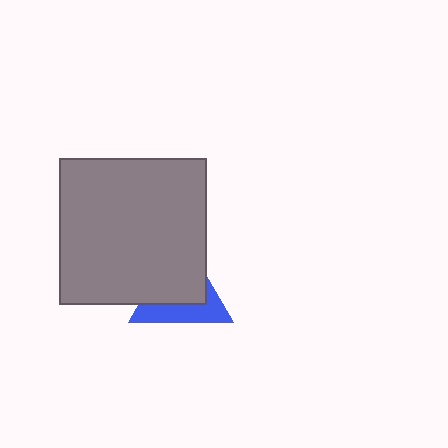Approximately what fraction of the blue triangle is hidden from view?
Roughly 60% of the blue triangle is hidden behind the gray square.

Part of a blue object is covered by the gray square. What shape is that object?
It is a triangle.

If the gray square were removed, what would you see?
You would see the complete blue triangle.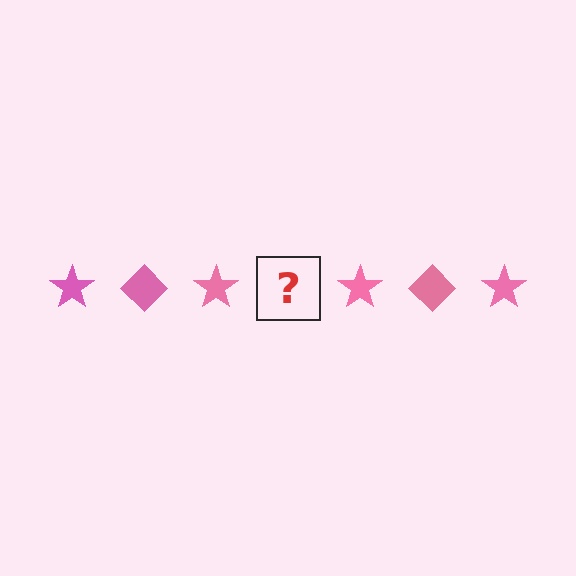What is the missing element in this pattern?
The missing element is a pink diamond.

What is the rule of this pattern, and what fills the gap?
The rule is that the pattern cycles through star, diamond shapes in pink. The gap should be filled with a pink diamond.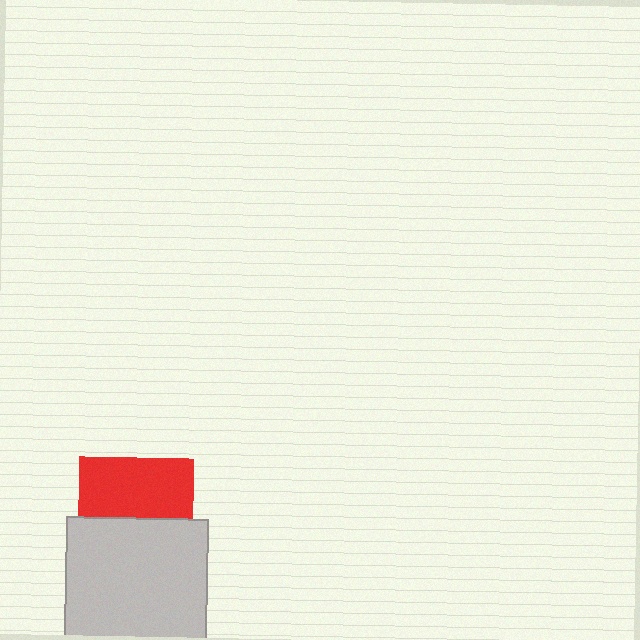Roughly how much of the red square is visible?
About half of it is visible (roughly 53%).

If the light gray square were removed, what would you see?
You would see the complete red square.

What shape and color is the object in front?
The object in front is a light gray square.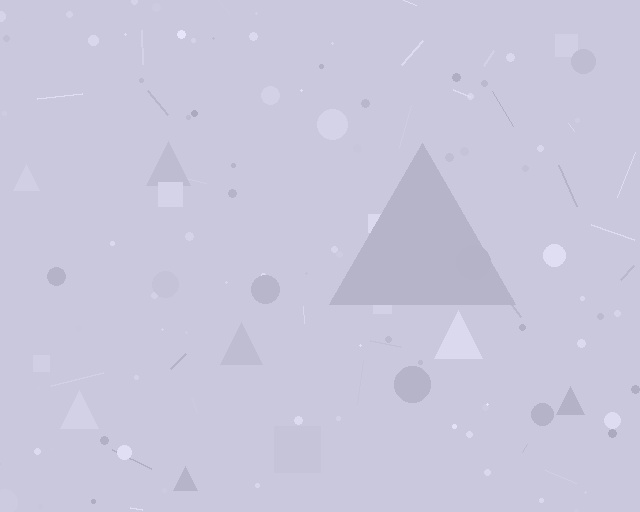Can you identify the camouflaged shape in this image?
The camouflaged shape is a triangle.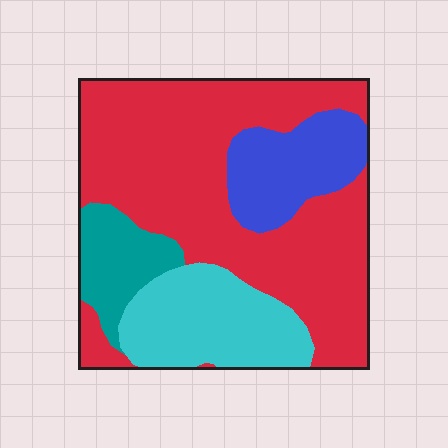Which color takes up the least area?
Teal, at roughly 10%.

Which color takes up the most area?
Red, at roughly 60%.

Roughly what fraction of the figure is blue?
Blue covers roughly 15% of the figure.